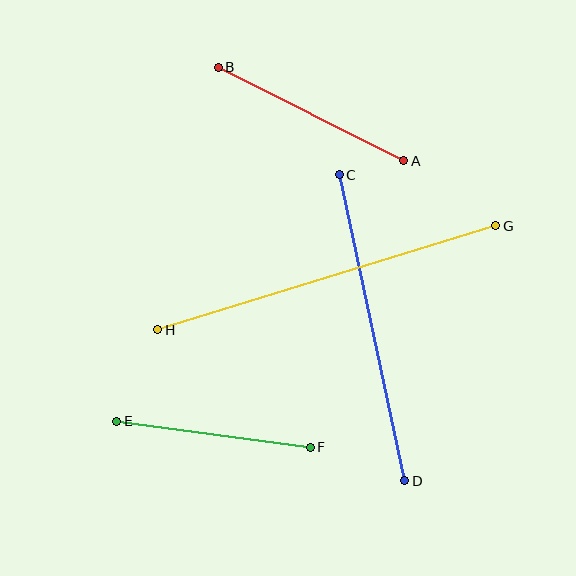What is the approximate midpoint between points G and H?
The midpoint is at approximately (327, 278) pixels.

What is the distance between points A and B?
The distance is approximately 208 pixels.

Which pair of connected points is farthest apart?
Points G and H are farthest apart.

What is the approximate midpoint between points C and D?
The midpoint is at approximately (372, 328) pixels.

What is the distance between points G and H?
The distance is approximately 354 pixels.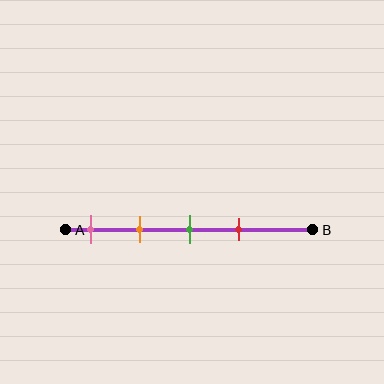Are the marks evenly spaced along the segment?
Yes, the marks are approximately evenly spaced.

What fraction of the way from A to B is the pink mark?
The pink mark is approximately 10% (0.1) of the way from A to B.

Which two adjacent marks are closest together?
The green and red marks are the closest adjacent pair.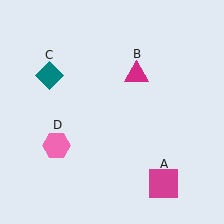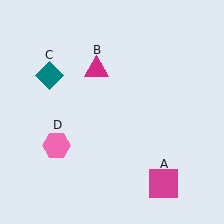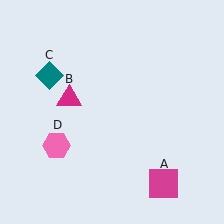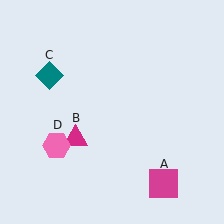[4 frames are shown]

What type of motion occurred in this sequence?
The magenta triangle (object B) rotated counterclockwise around the center of the scene.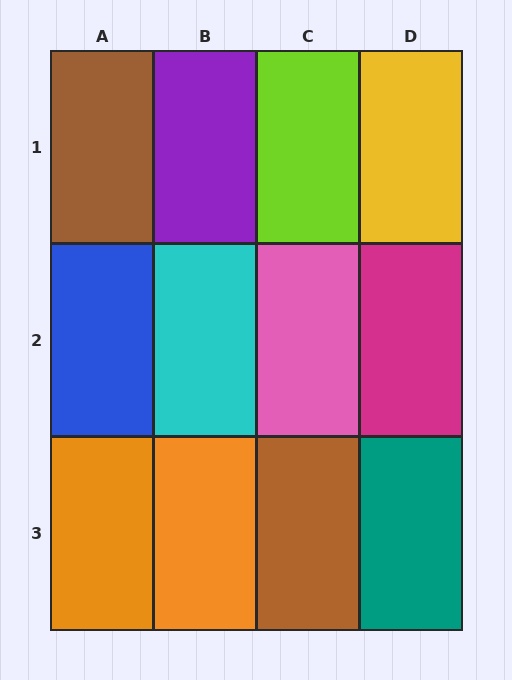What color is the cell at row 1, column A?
Brown.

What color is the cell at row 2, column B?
Cyan.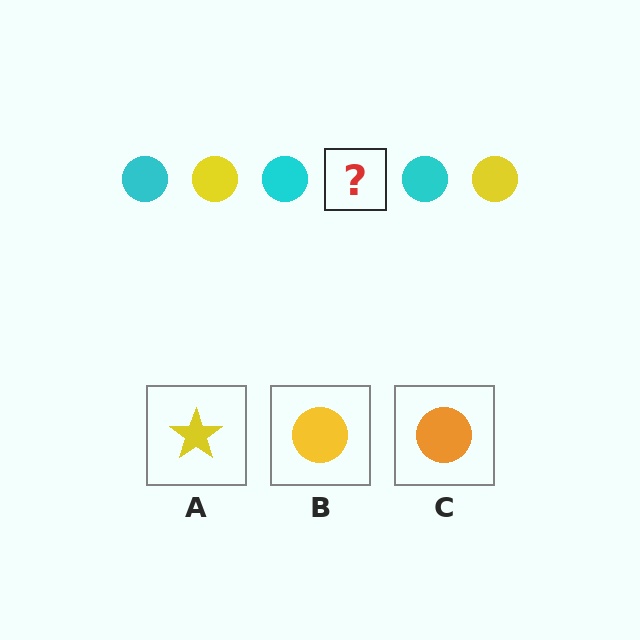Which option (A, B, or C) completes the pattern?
B.